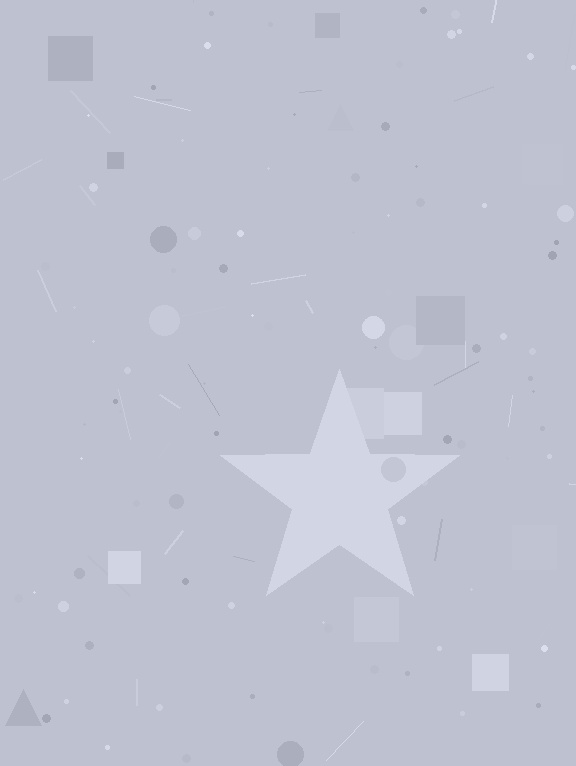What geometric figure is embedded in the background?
A star is embedded in the background.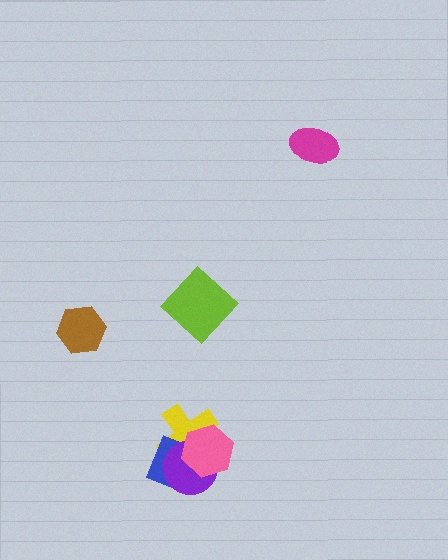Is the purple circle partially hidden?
Yes, it is partially covered by another shape.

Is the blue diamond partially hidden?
Yes, it is partially covered by another shape.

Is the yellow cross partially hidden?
Yes, it is partially covered by another shape.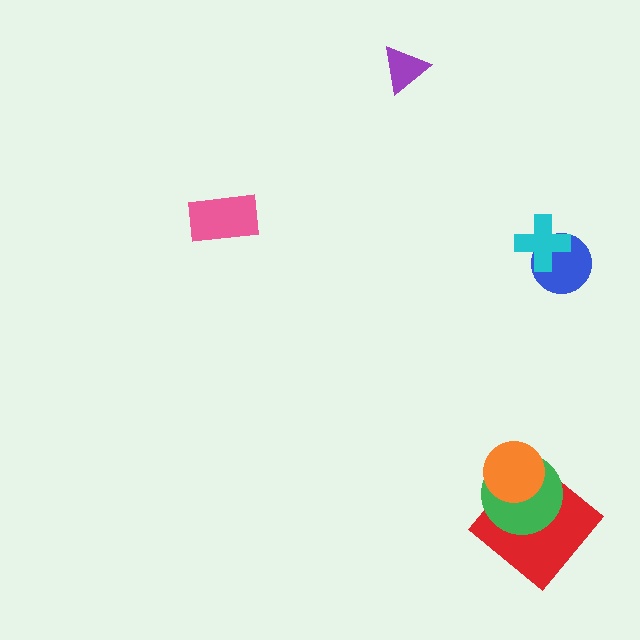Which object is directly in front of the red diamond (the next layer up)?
The green circle is directly in front of the red diamond.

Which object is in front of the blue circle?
The cyan cross is in front of the blue circle.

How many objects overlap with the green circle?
2 objects overlap with the green circle.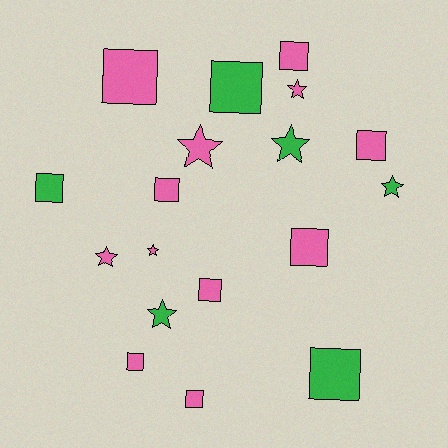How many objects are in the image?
There are 18 objects.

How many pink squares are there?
There are 8 pink squares.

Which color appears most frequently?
Pink, with 12 objects.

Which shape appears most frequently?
Square, with 11 objects.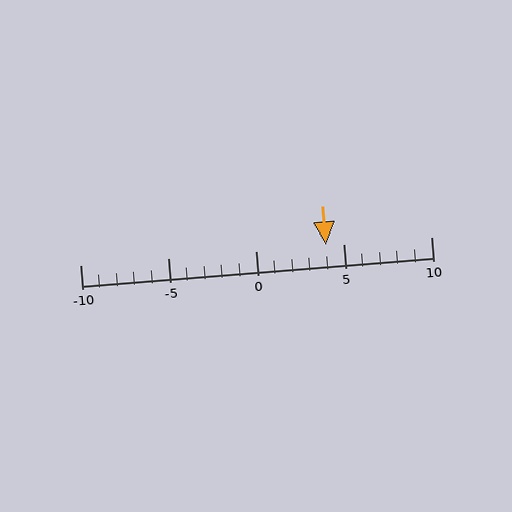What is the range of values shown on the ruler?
The ruler shows values from -10 to 10.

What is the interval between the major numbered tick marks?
The major tick marks are spaced 5 units apart.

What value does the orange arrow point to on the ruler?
The orange arrow points to approximately 4.